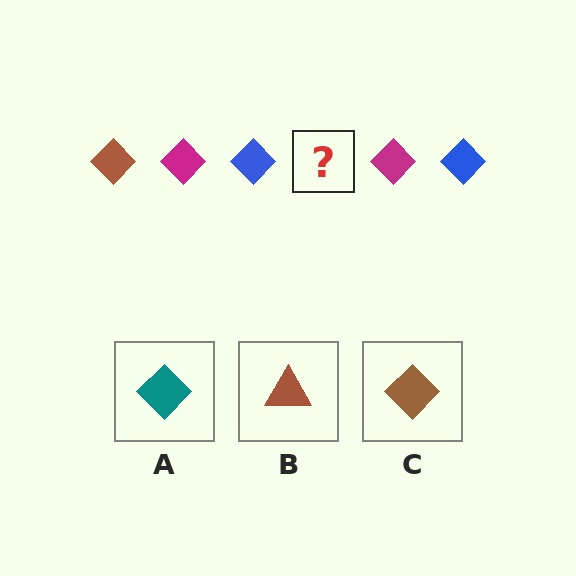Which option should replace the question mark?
Option C.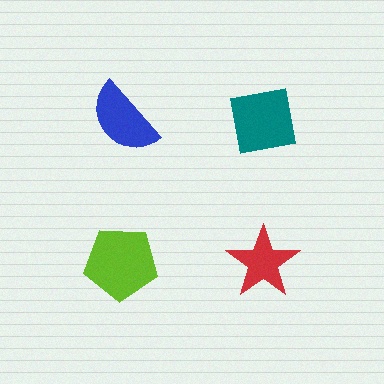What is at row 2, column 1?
A lime pentagon.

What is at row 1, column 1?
A blue semicircle.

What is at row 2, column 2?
A red star.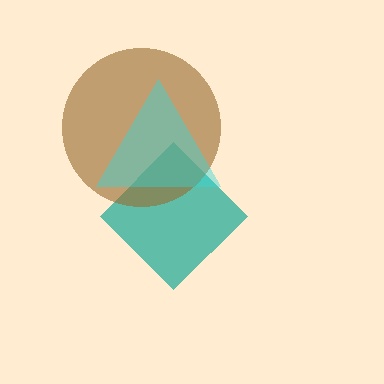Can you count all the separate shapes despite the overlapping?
Yes, there are 3 separate shapes.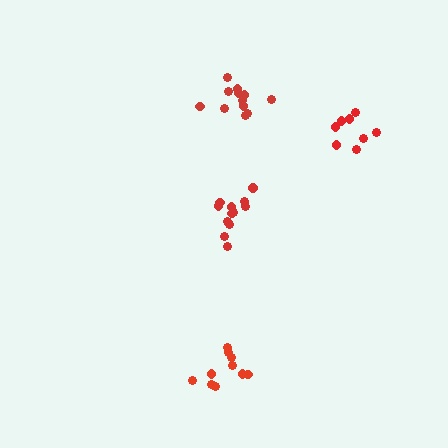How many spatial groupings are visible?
There are 4 spatial groupings.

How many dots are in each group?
Group 1: 12 dots, Group 2: 12 dots, Group 3: 8 dots, Group 4: 10 dots (42 total).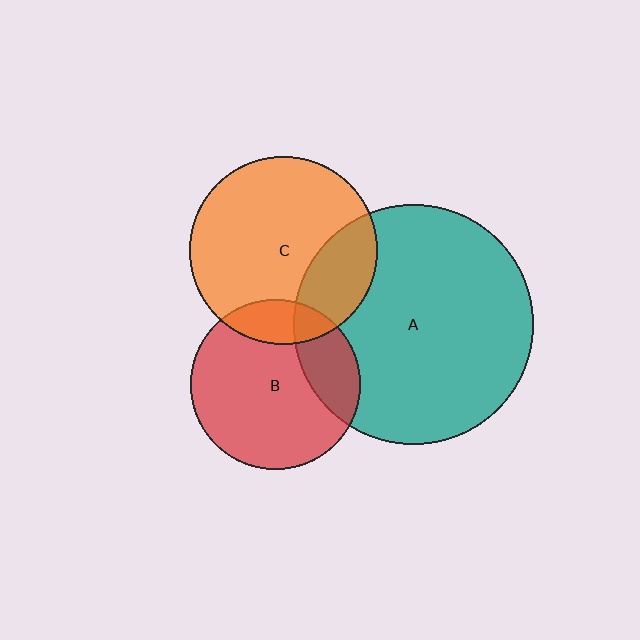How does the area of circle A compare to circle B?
Approximately 2.0 times.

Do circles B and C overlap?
Yes.